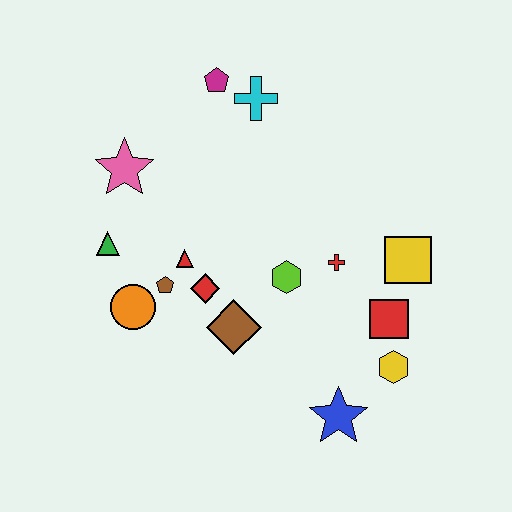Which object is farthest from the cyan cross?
The blue star is farthest from the cyan cross.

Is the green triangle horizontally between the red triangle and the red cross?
No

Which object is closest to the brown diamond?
The red diamond is closest to the brown diamond.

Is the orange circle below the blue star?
No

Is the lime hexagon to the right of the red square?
No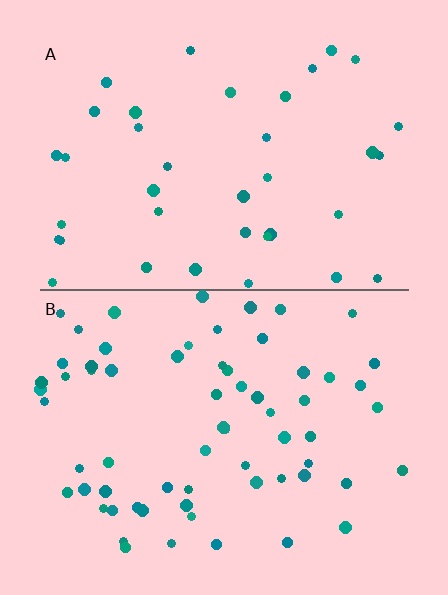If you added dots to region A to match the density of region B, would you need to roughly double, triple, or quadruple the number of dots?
Approximately double.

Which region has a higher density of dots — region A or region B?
B (the bottom).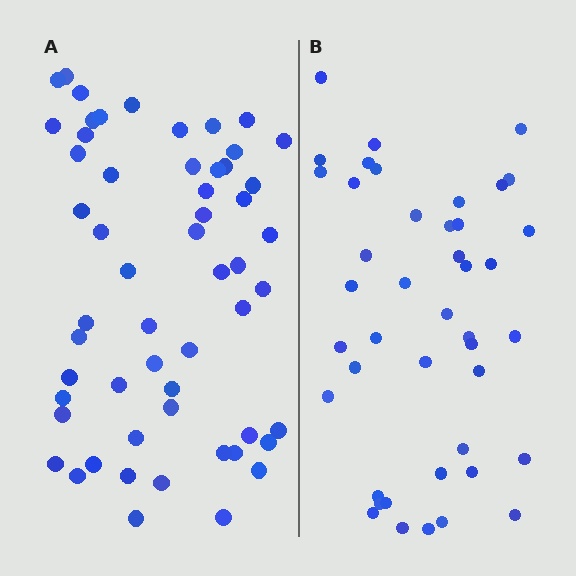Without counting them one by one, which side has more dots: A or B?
Region A (the left region) has more dots.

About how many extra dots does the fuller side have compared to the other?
Region A has approximately 15 more dots than region B.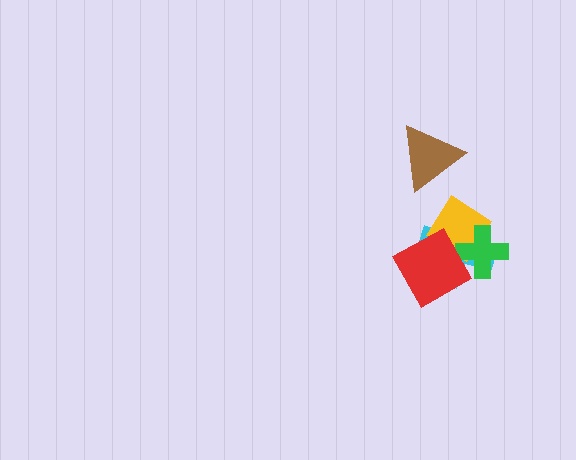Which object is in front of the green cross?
The red diamond is in front of the green cross.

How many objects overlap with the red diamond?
3 objects overlap with the red diamond.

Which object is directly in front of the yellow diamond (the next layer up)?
The green cross is directly in front of the yellow diamond.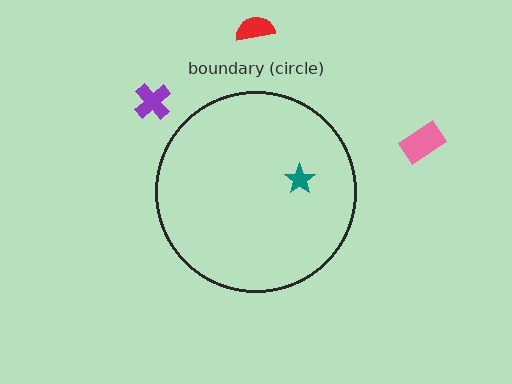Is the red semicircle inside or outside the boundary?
Outside.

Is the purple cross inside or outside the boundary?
Outside.